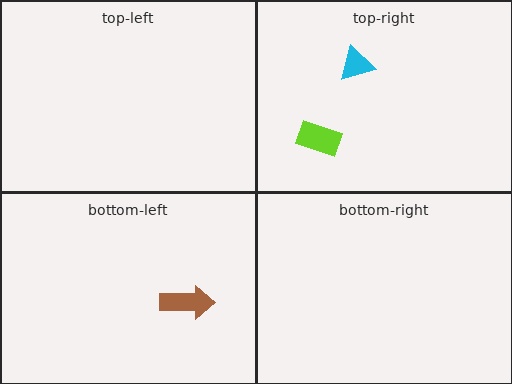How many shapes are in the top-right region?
2.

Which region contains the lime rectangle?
The top-right region.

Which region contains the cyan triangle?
The top-right region.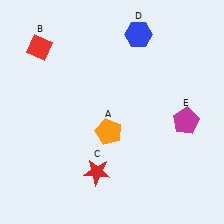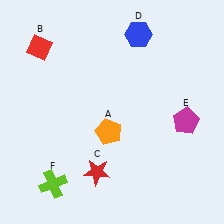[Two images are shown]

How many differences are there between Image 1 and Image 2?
There is 1 difference between the two images.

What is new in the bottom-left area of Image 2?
A lime cross (F) was added in the bottom-left area of Image 2.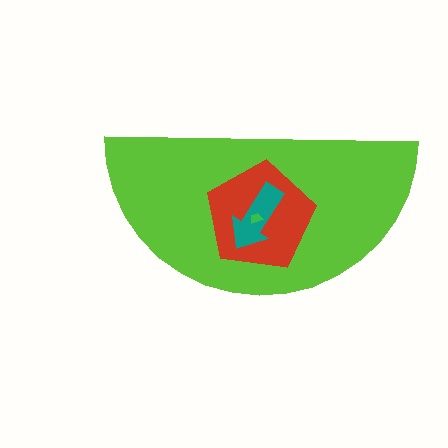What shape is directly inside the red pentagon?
The teal arrow.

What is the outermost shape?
The lime semicircle.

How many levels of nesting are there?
4.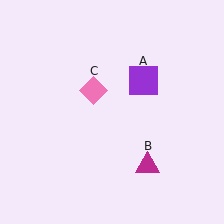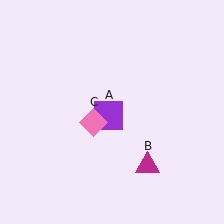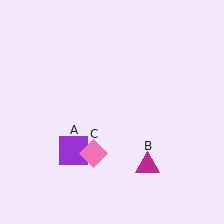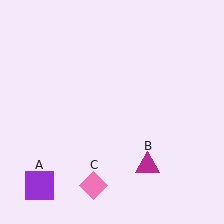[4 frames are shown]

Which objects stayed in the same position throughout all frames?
Magenta triangle (object B) remained stationary.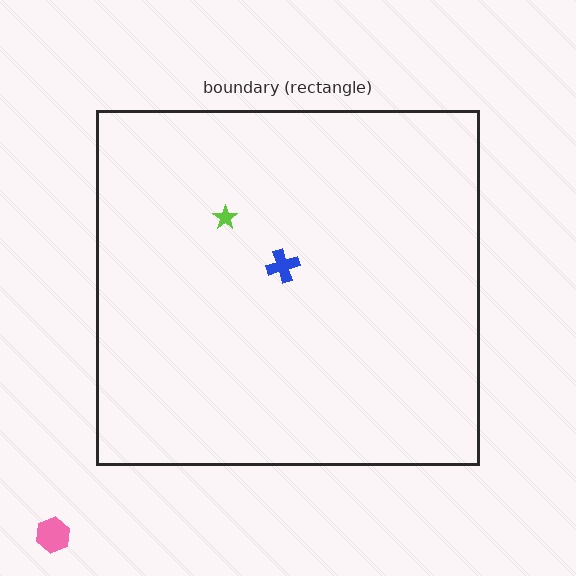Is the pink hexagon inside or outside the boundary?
Outside.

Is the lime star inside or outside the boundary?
Inside.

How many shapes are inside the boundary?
2 inside, 1 outside.